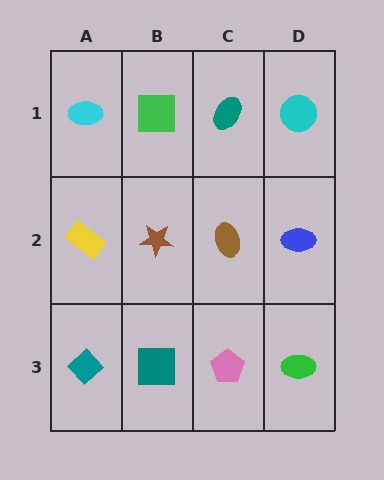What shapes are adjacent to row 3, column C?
A brown ellipse (row 2, column C), a teal square (row 3, column B), a green ellipse (row 3, column D).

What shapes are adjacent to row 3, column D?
A blue ellipse (row 2, column D), a pink pentagon (row 3, column C).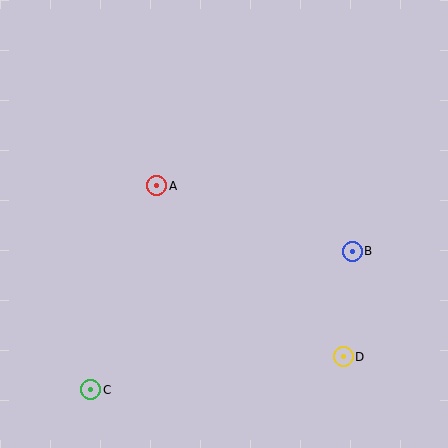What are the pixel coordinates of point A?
Point A is at (157, 186).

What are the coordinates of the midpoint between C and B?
The midpoint between C and B is at (221, 320).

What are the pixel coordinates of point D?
Point D is at (343, 357).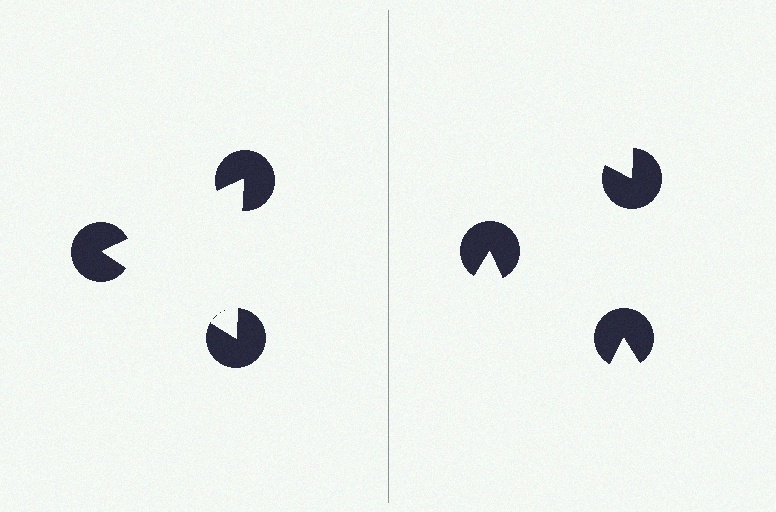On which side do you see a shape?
An illusory triangle appears on the left side. On the right side the wedge cuts are rotated, so no coherent shape forms.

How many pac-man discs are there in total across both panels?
6 — 3 on each side.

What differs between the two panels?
The pac-man discs are positioned identically on both sides; only the wedge orientations differ. On the left they align to a triangle; on the right they are misaligned.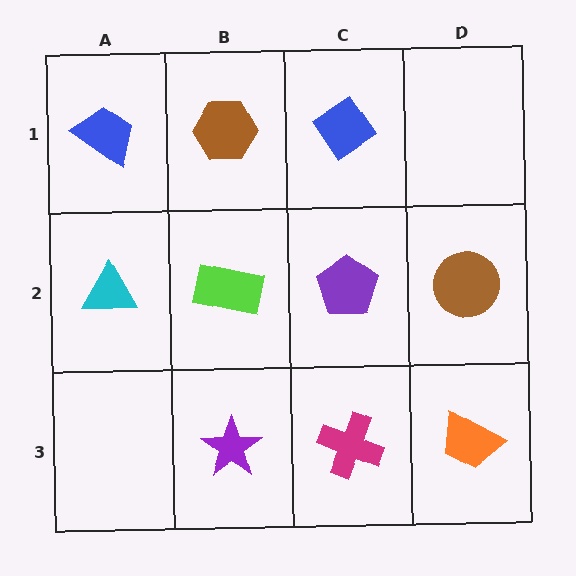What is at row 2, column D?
A brown circle.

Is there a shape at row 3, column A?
No, that cell is empty.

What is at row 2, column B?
A lime rectangle.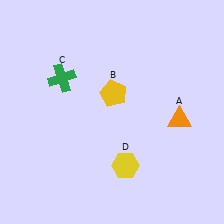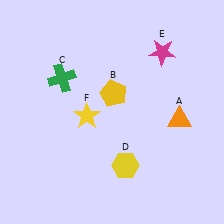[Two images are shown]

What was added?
A magenta star (E), a yellow star (F) were added in Image 2.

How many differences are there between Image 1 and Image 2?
There are 2 differences between the two images.